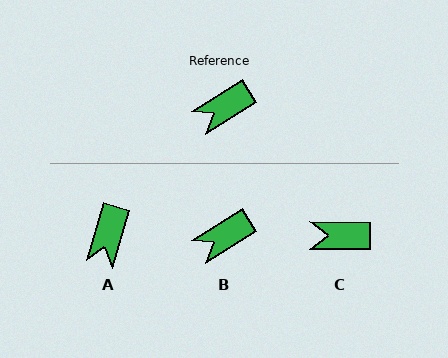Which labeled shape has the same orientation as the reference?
B.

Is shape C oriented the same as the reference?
No, it is off by about 33 degrees.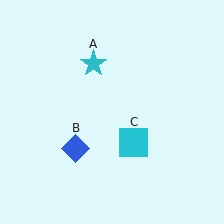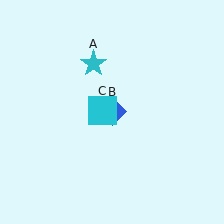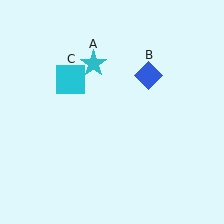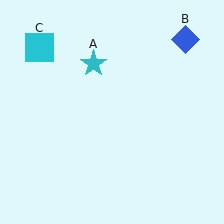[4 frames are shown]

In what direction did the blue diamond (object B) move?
The blue diamond (object B) moved up and to the right.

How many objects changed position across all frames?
2 objects changed position: blue diamond (object B), cyan square (object C).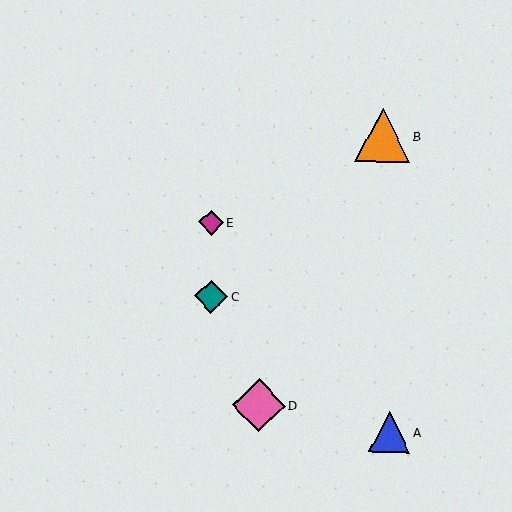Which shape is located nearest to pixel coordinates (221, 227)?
The magenta diamond (labeled E) at (211, 222) is nearest to that location.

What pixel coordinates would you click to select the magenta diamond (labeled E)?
Click at (211, 222) to select the magenta diamond E.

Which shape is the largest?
The orange triangle (labeled B) is the largest.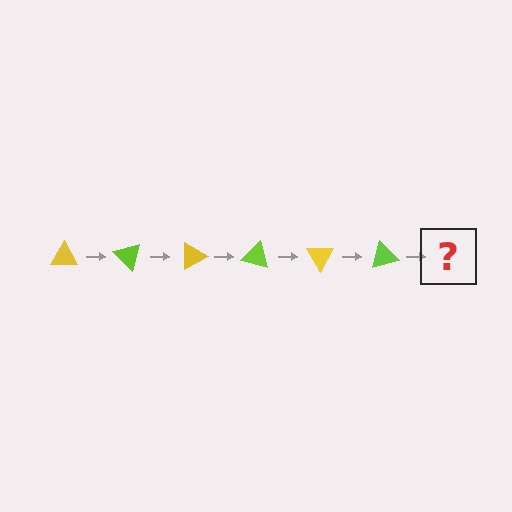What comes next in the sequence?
The next element should be a yellow triangle, rotated 270 degrees from the start.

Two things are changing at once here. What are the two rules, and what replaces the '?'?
The two rules are that it rotates 45 degrees each step and the color cycles through yellow and lime. The '?' should be a yellow triangle, rotated 270 degrees from the start.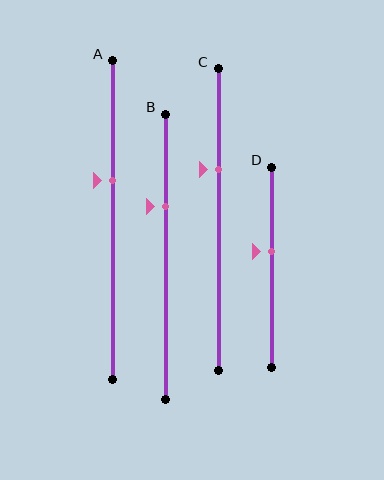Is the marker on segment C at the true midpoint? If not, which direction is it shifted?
No, the marker on segment C is shifted upward by about 17% of the segment length.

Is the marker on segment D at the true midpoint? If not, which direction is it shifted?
No, the marker on segment D is shifted upward by about 8% of the segment length.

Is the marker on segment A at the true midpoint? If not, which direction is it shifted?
No, the marker on segment A is shifted upward by about 12% of the segment length.